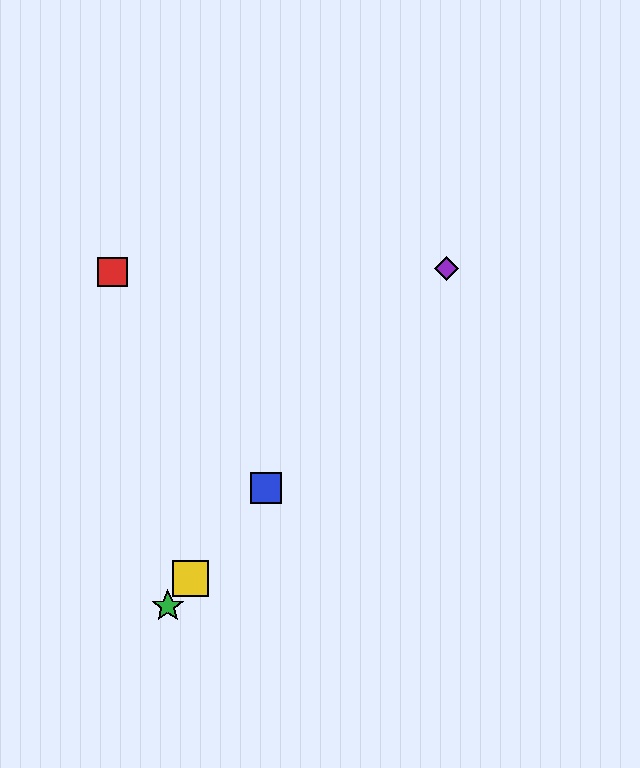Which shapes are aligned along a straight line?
The blue square, the green star, the yellow square, the purple diamond are aligned along a straight line.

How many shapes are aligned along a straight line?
4 shapes (the blue square, the green star, the yellow square, the purple diamond) are aligned along a straight line.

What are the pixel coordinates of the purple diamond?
The purple diamond is at (447, 269).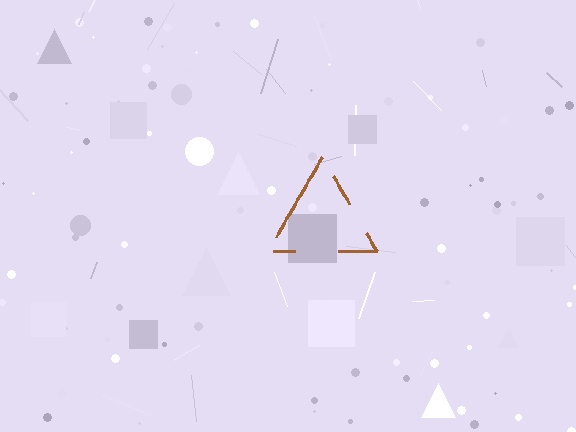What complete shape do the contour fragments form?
The contour fragments form a triangle.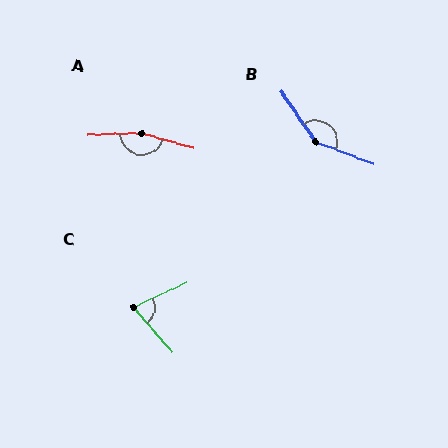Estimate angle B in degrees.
Approximately 145 degrees.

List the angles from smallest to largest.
C (74°), B (145°), A (163°).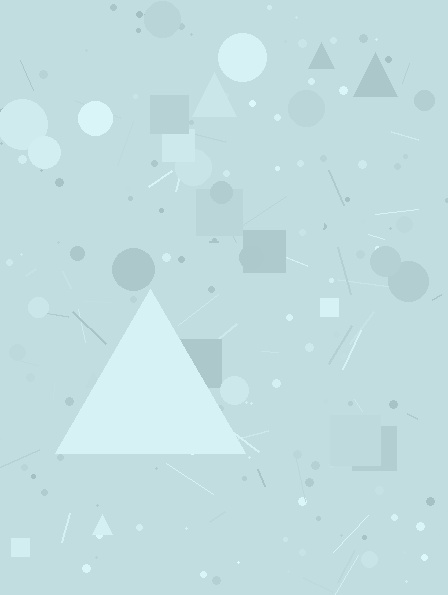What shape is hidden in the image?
A triangle is hidden in the image.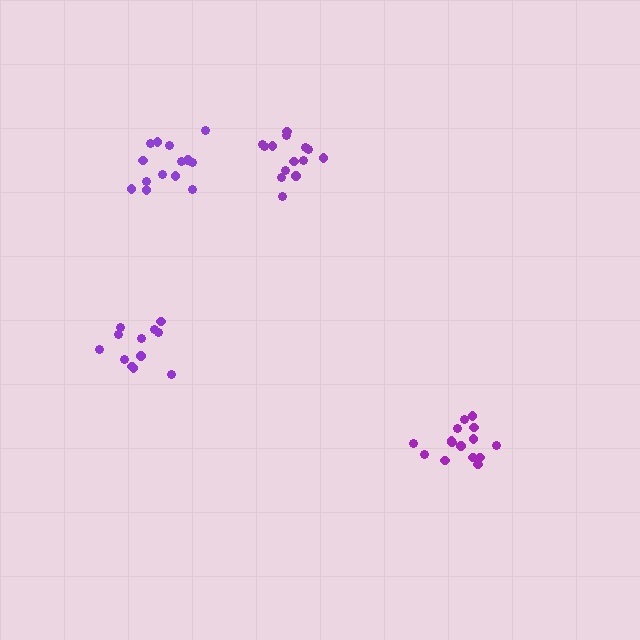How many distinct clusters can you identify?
There are 4 distinct clusters.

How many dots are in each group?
Group 1: 12 dots, Group 2: 14 dots, Group 3: 15 dots, Group 4: 14 dots (55 total).